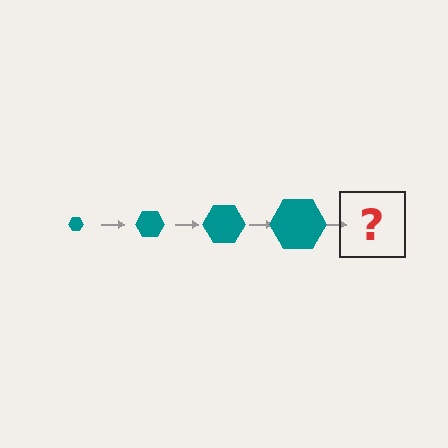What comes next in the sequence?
The next element should be a teal hexagon, larger than the previous one.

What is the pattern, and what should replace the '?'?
The pattern is that the hexagon gets progressively larger each step. The '?' should be a teal hexagon, larger than the previous one.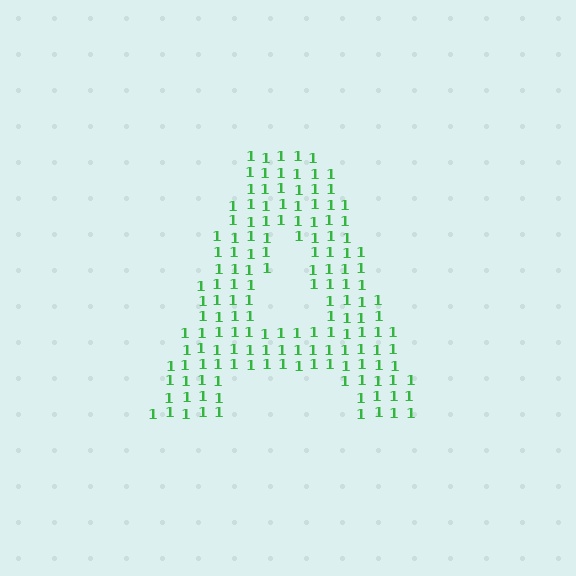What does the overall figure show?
The overall figure shows the letter A.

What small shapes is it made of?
It is made of small digit 1's.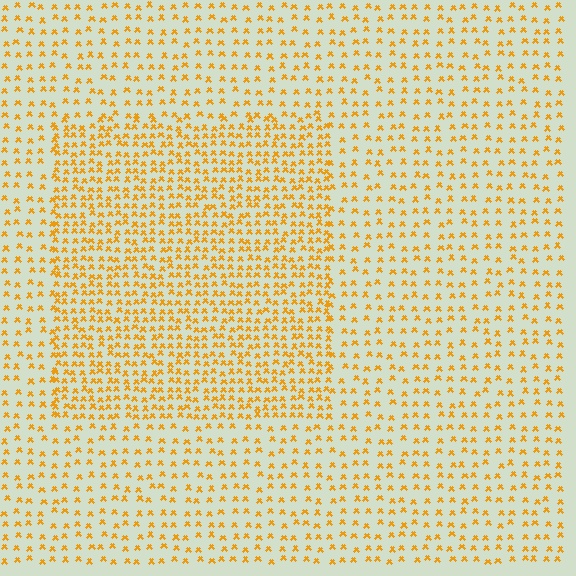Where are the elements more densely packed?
The elements are more densely packed inside the rectangle boundary.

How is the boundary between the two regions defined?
The boundary is defined by a change in element density (approximately 1.9x ratio). All elements are the same color, size, and shape.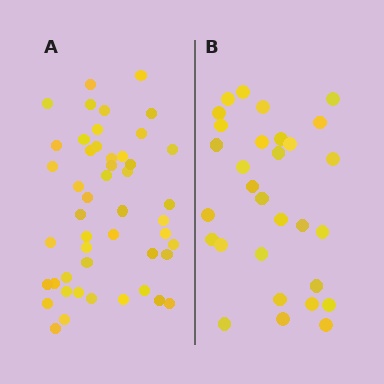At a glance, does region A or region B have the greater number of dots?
Region A (the left region) has more dots.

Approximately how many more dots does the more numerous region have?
Region A has approximately 20 more dots than region B.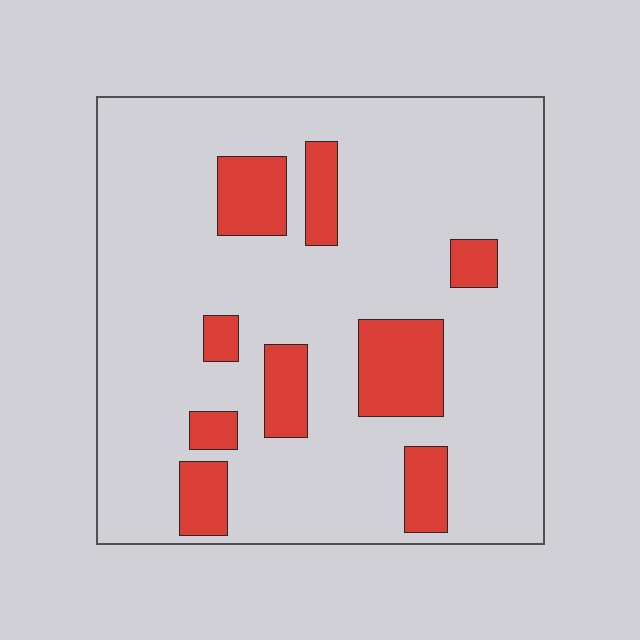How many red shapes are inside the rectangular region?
9.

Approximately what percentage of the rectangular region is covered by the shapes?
Approximately 15%.